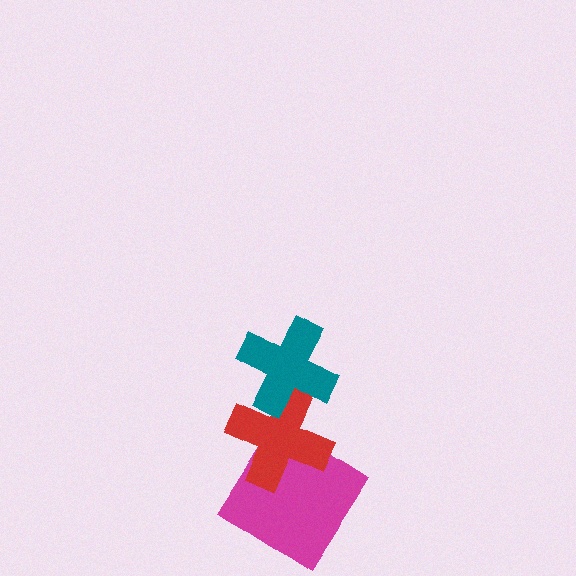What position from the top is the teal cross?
The teal cross is 1st from the top.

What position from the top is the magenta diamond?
The magenta diamond is 3rd from the top.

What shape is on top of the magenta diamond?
The red cross is on top of the magenta diamond.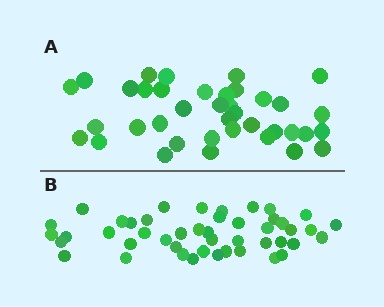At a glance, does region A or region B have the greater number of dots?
Region B (the bottom region) has more dots.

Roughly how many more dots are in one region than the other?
Region B has roughly 8 or so more dots than region A.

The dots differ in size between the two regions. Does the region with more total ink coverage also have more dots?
No. Region A has more total ink coverage because its dots are larger, but region B actually contains more individual dots. Total area can be misleading — the number of items is what matters here.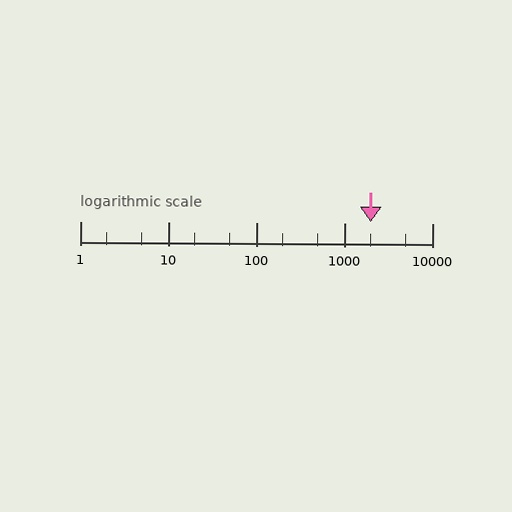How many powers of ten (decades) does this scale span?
The scale spans 4 decades, from 1 to 10000.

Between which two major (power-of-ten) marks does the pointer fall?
The pointer is between 1000 and 10000.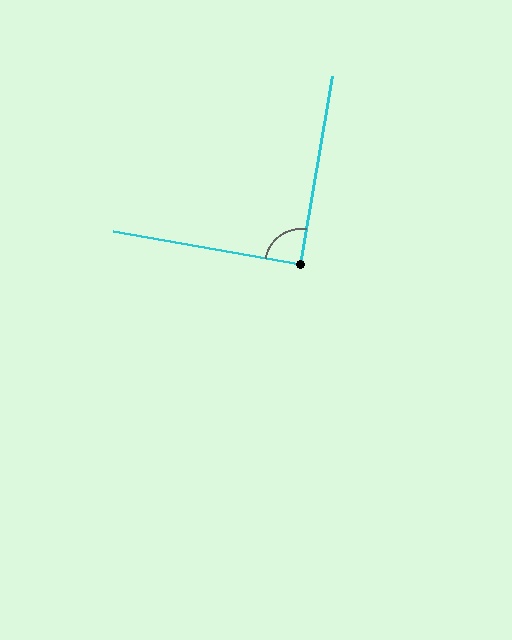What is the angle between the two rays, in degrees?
Approximately 90 degrees.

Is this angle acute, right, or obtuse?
It is approximately a right angle.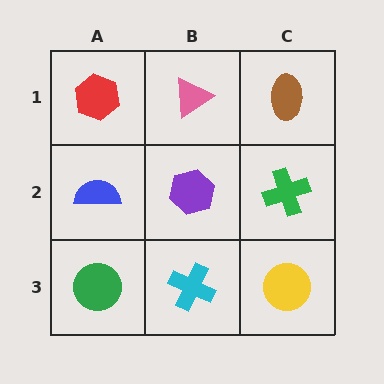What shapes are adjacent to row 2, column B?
A pink triangle (row 1, column B), a cyan cross (row 3, column B), a blue semicircle (row 2, column A), a green cross (row 2, column C).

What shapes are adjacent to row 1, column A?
A blue semicircle (row 2, column A), a pink triangle (row 1, column B).